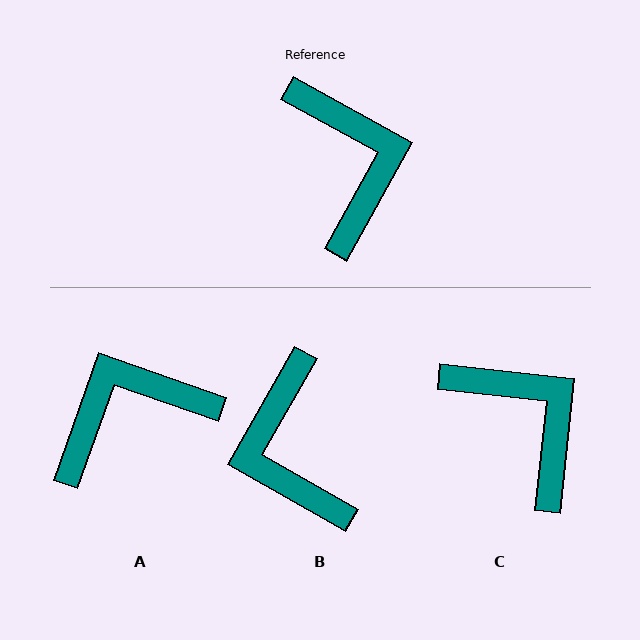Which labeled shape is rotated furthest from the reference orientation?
B, about 179 degrees away.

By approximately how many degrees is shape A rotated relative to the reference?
Approximately 99 degrees counter-clockwise.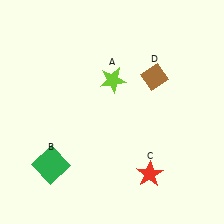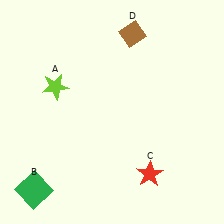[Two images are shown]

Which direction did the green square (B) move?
The green square (B) moved down.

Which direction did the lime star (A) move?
The lime star (A) moved left.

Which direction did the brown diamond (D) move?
The brown diamond (D) moved up.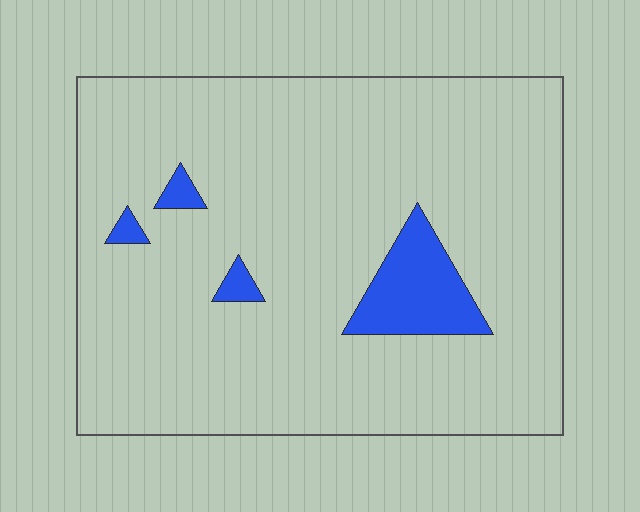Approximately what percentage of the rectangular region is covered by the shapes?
Approximately 10%.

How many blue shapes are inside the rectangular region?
4.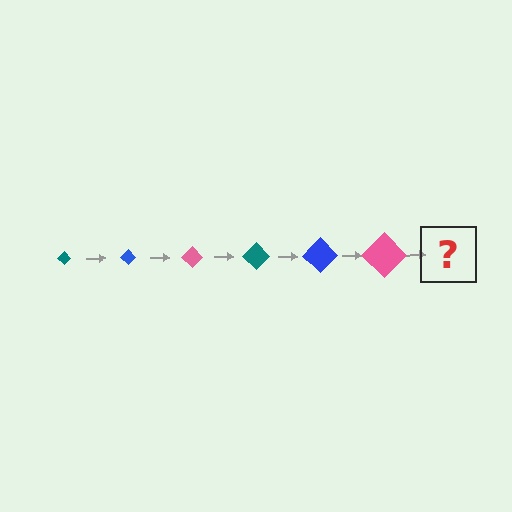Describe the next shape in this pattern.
It should be a teal diamond, larger than the previous one.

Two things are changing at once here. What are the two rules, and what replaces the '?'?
The two rules are that the diamond grows larger each step and the color cycles through teal, blue, and pink. The '?' should be a teal diamond, larger than the previous one.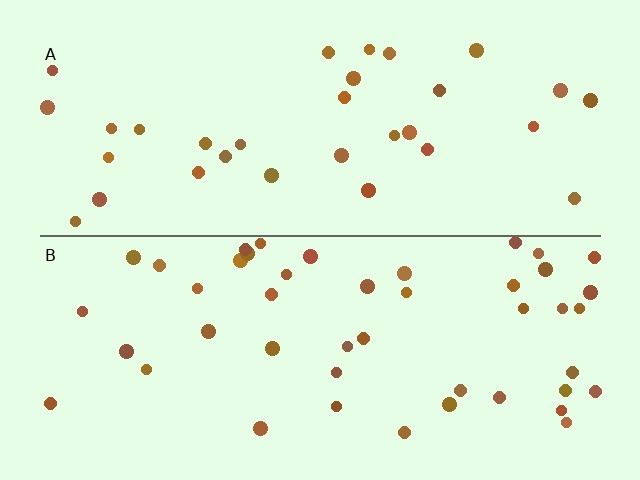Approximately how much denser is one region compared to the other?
Approximately 1.4× — region B over region A.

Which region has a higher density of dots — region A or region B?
B (the bottom).